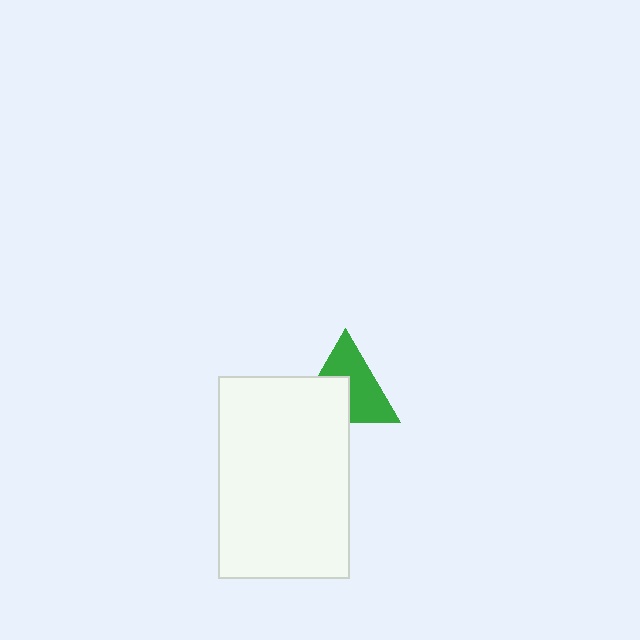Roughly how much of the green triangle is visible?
About half of it is visible (roughly 59%).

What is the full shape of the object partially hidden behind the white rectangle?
The partially hidden object is a green triangle.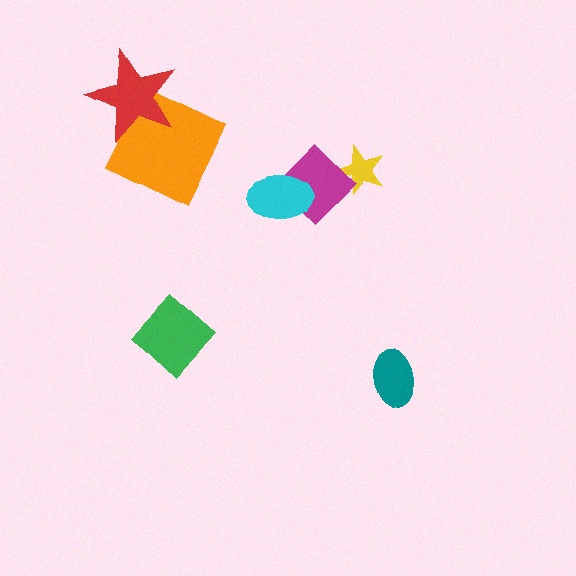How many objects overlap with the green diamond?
0 objects overlap with the green diamond.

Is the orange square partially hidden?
Yes, it is partially covered by another shape.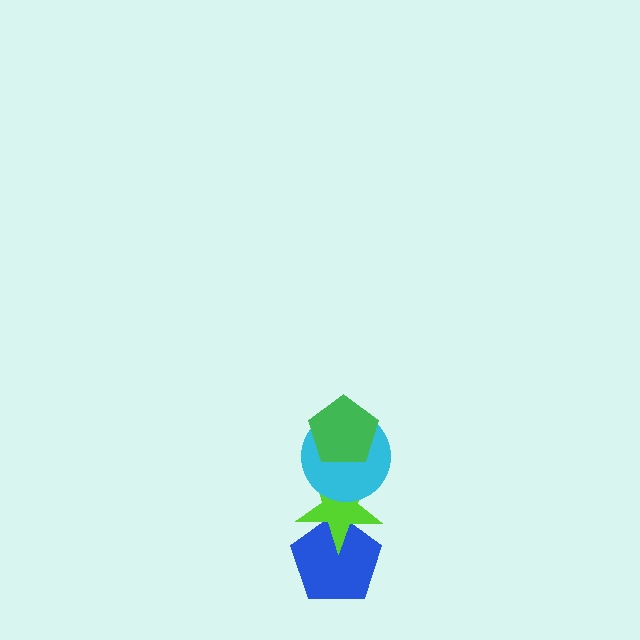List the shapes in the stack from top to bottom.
From top to bottom: the green pentagon, the cyan circle, the lime star, the blue pentagon.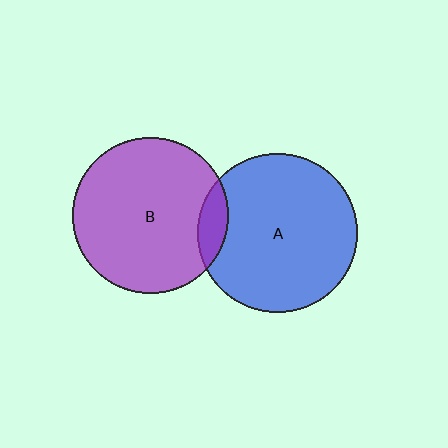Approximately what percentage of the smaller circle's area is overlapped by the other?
Approximately 10%.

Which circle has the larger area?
Circle A (blue).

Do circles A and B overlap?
Yes.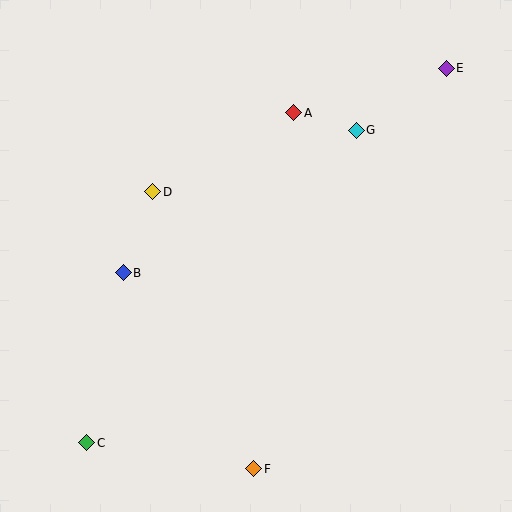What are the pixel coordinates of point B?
Point B is at (123, 273).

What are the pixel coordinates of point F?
Point F is at (254, 469).